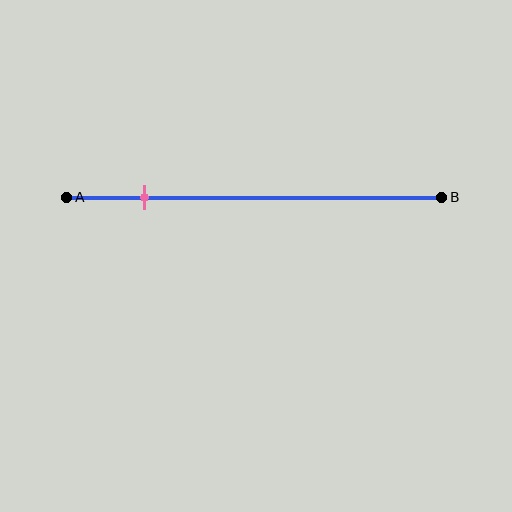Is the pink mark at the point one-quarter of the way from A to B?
No, the mark is at about 20% from A, not at the 25% one-quarter point.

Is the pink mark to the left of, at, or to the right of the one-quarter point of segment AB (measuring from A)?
The pink mark is to the left of the one-quarter point of segment AB.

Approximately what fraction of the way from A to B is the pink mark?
The pink mark is approximately 20% of the way from A to B.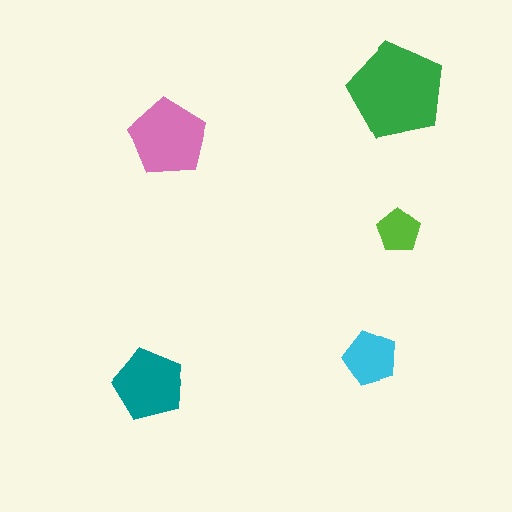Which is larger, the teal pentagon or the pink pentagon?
The pink one.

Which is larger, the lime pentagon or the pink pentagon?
The pink one.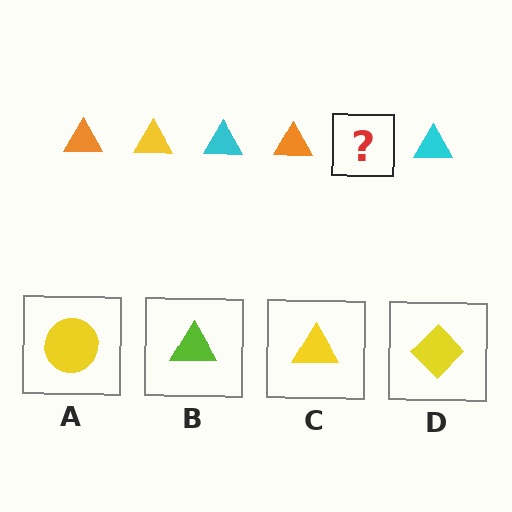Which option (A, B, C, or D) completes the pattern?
C.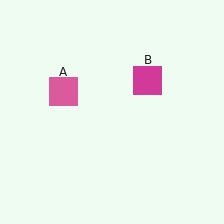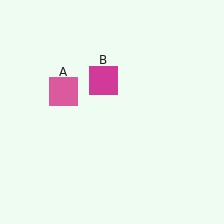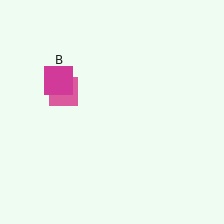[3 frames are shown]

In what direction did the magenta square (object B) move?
The magenta square (object B) moved left.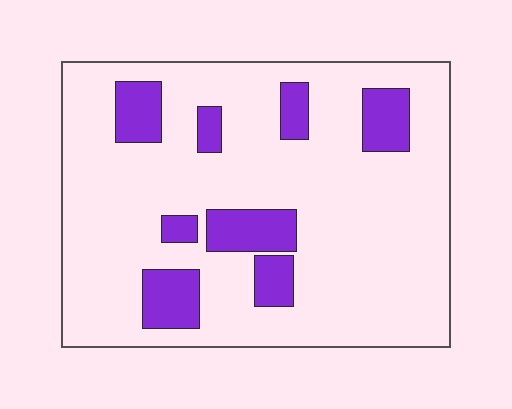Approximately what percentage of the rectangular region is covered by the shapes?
Approximately 15%.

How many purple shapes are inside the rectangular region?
8.